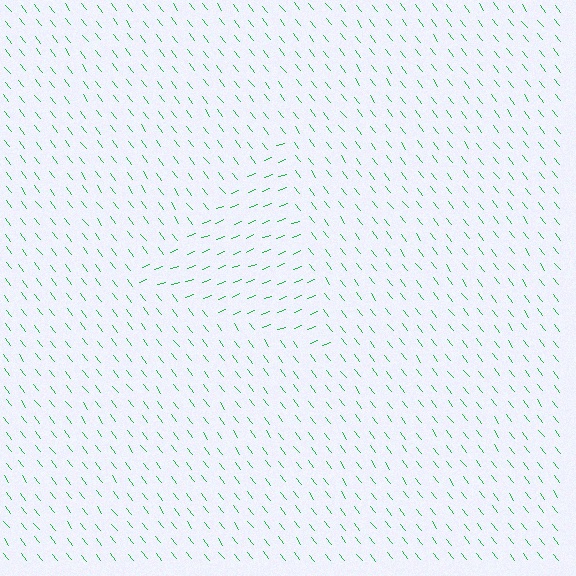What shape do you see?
I see a triangle.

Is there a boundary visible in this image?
Yes, there is a texture boundary formed by a change in line orientation.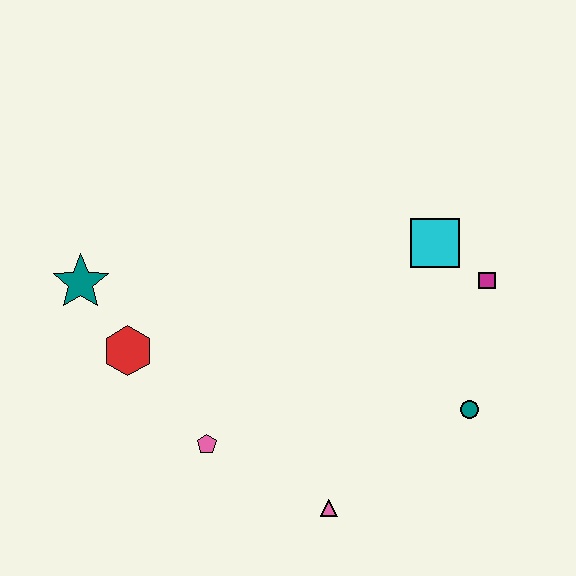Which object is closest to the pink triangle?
The pink pentagon is closest to the pink triangle.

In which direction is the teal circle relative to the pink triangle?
The teal circle is to the right of the pink triangle.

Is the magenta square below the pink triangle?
No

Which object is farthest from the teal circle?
The teal star is farthest from the teal circle.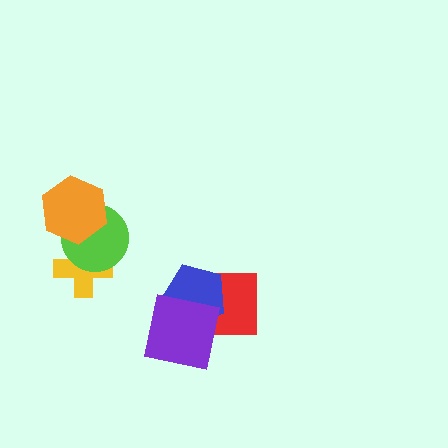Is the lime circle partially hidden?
Yes, it is partially covered by another shape.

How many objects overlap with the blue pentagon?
2 objects overlap with the blue pentagon.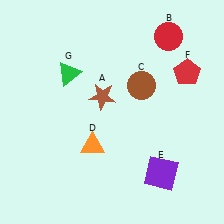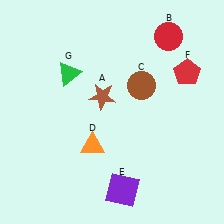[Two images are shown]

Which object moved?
The purple square (E) moved left.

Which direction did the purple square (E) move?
The purple square (E) moved left.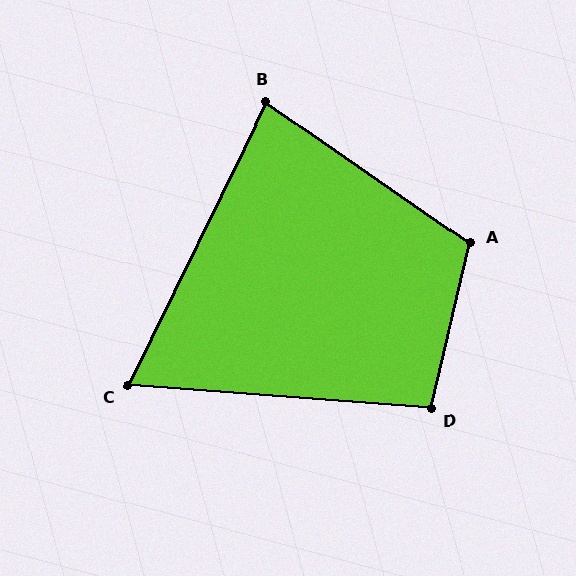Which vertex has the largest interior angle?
A, at approximately 112 degrees.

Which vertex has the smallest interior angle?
C, at approximately 68 degrees.